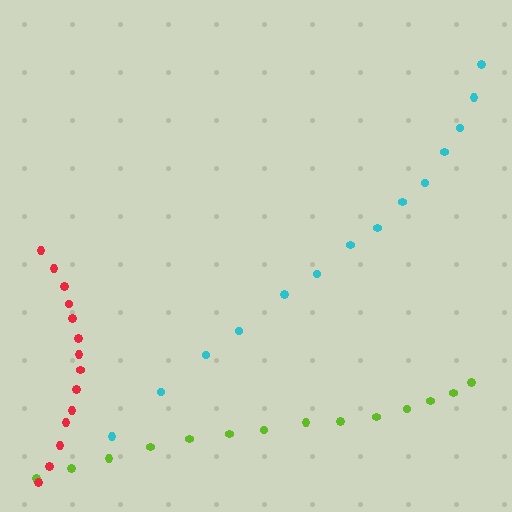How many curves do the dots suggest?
There are 3 distinct paths.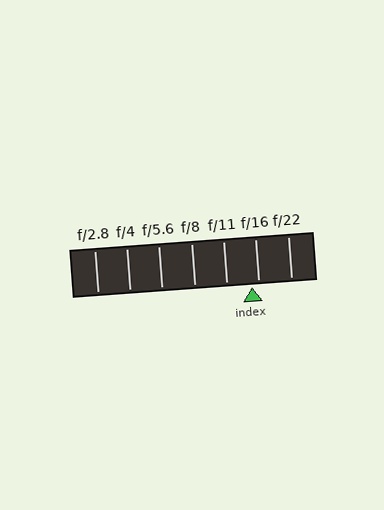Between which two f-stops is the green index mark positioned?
The index mark is between f/11 and f/16.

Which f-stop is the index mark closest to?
The index mark is closest to f/16.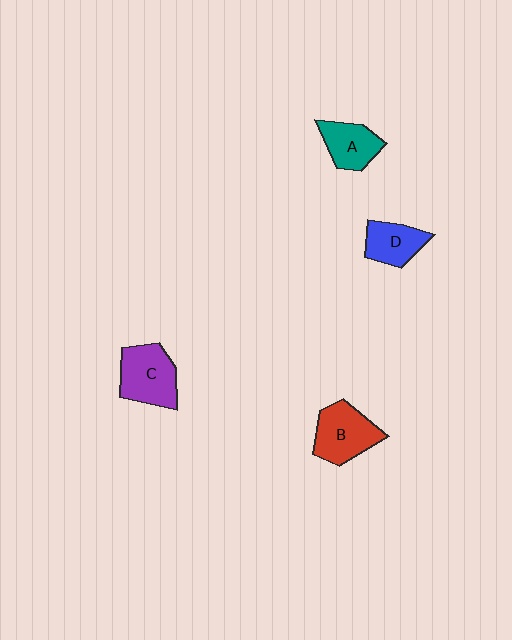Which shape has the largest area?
Shape C (purple).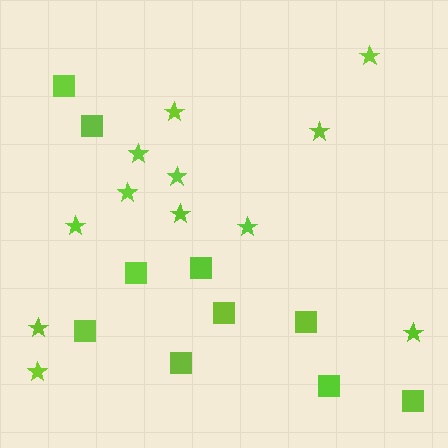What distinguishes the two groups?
There are 2 groups: one group of squares (10) and one group of stars (12).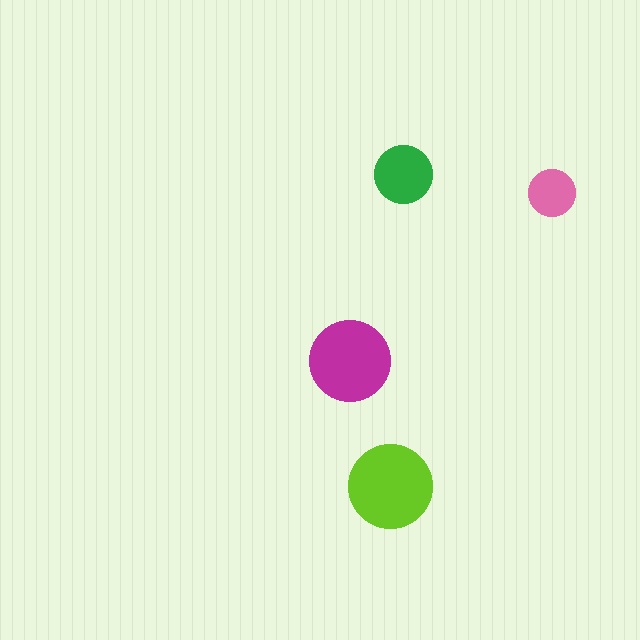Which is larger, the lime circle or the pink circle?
The lime one.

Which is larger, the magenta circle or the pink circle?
The magenta one.